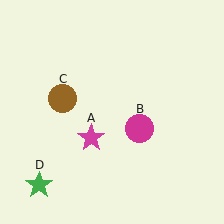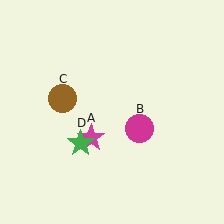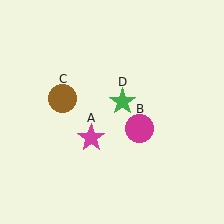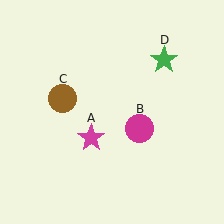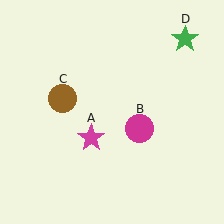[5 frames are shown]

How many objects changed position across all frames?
1 object changed position: green star (object D).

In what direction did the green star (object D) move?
The green star (object D) moved up and to the right.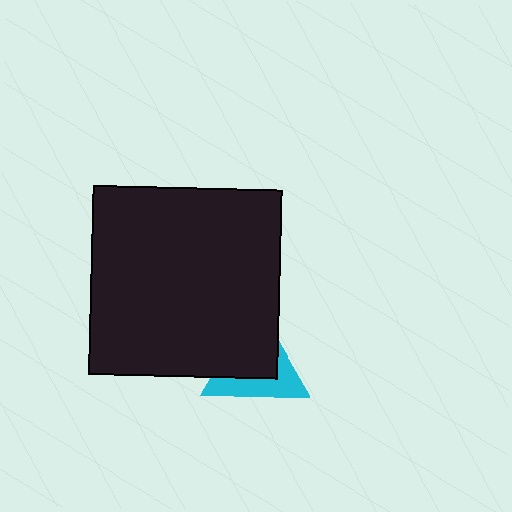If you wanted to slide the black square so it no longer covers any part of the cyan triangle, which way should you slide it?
Slide it toward the upper-left — that is the most direct way to separate the two shapes.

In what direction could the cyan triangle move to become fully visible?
The cyan triangle could move toward the lower-right. That would shift it out from behind the black square entirely.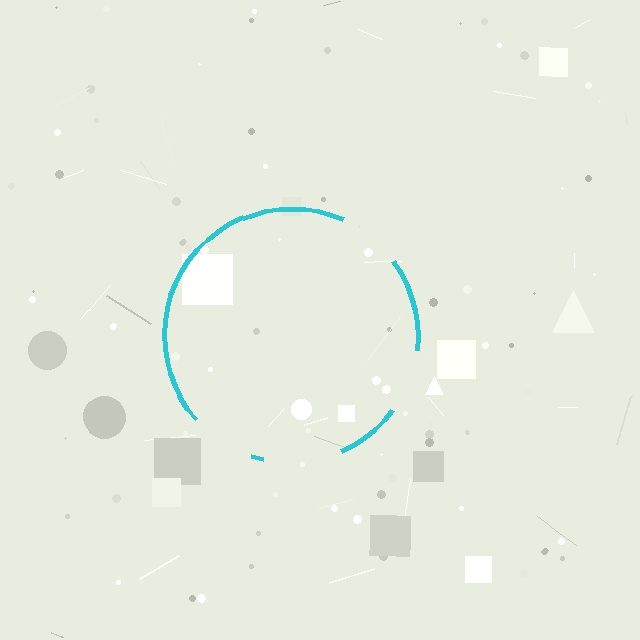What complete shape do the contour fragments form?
The contour fragments form a circle.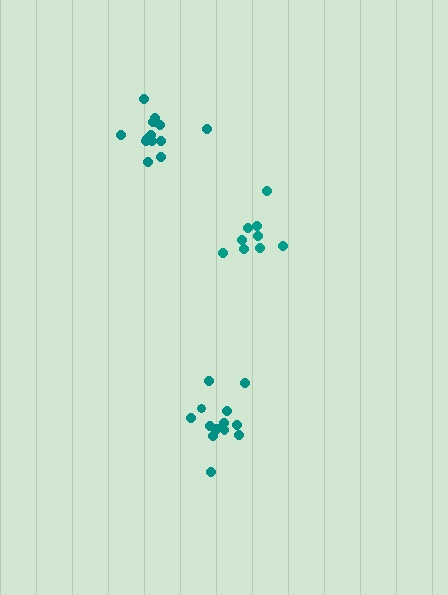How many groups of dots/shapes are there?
There are 3 groups.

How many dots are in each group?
Group 1: 13 dots, Group 2: 9 dots, Group 3: 13 dots (35 total).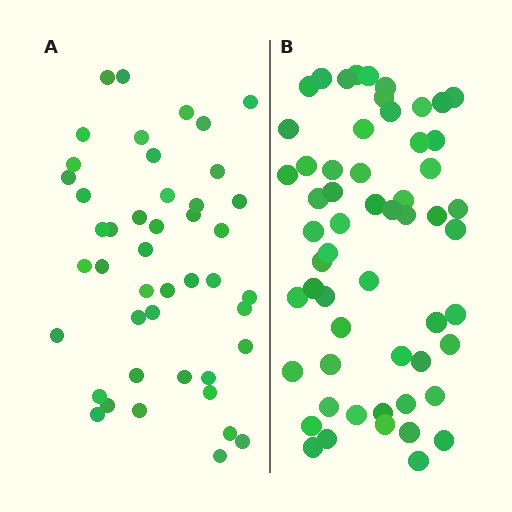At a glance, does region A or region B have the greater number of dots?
Region B (the right region) has more dots.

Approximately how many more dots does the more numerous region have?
Region B has roughly 12 or so more dots than region A.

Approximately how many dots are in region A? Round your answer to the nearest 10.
About 40 dots. (The exact count is 45, which rounds to 40.)